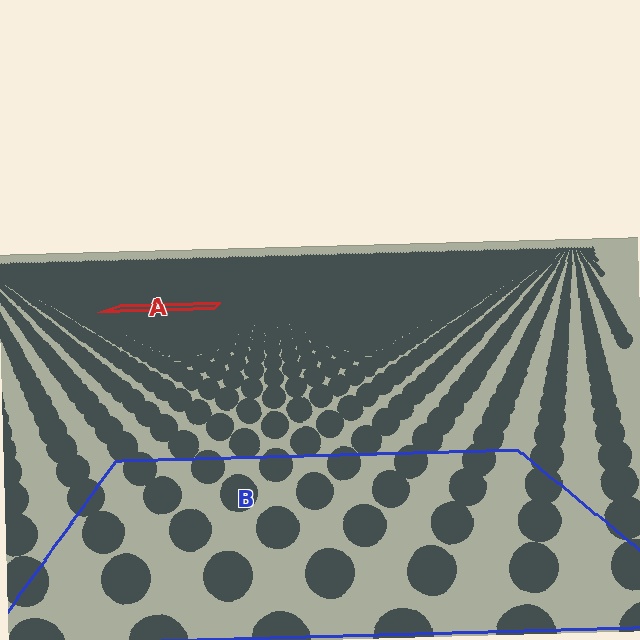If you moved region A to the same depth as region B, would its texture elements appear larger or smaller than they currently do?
They would appear larger. At a closer depth, the same texture elements are projected at a bigger on-screen size.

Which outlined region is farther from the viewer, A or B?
Region A is farther from the viewer — the texture elements inside it appear smaller and more densely packed.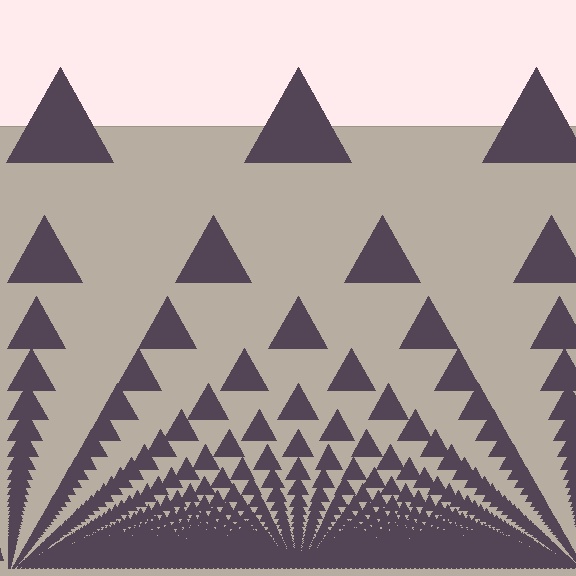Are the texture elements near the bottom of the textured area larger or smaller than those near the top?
Smaller. The gradient is inverted — elements near the bottom are smaller and denser.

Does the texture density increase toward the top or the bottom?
Density increases toward the bottom.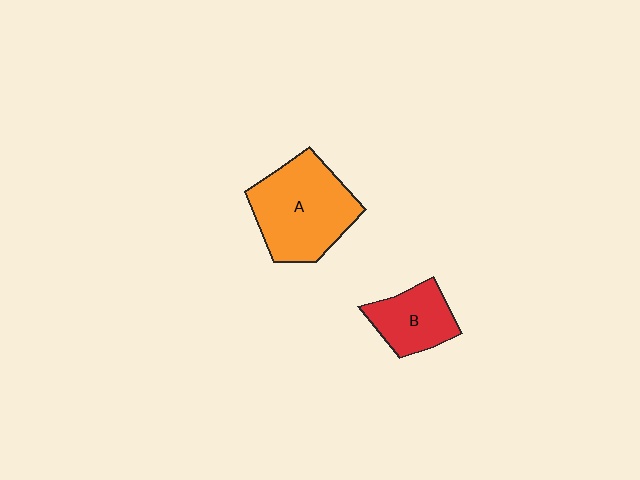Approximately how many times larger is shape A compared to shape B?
Approximately 1.8 times.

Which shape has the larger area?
Shape A (orange).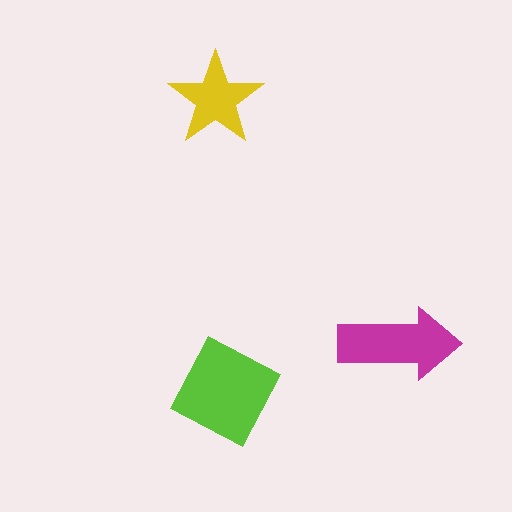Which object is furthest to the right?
The magenta arrow is rightmost.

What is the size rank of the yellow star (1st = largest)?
3rd.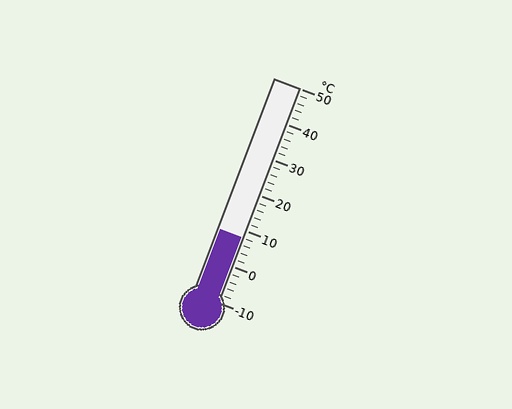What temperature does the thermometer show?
The thermometer shows approximately 8°C.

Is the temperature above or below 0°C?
The temperature is above 0°C.